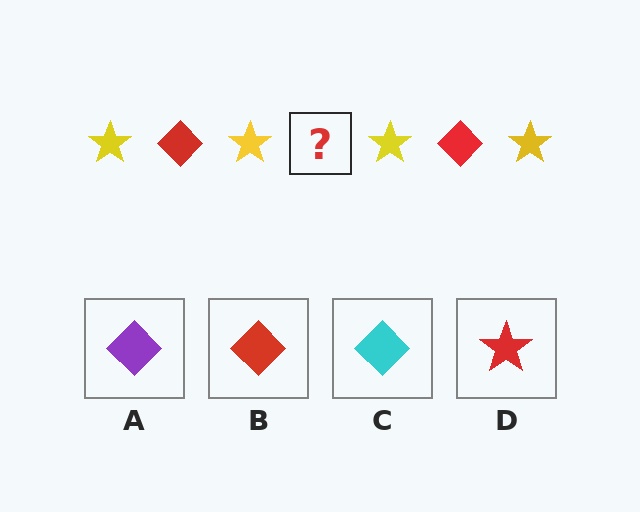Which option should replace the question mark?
Option B.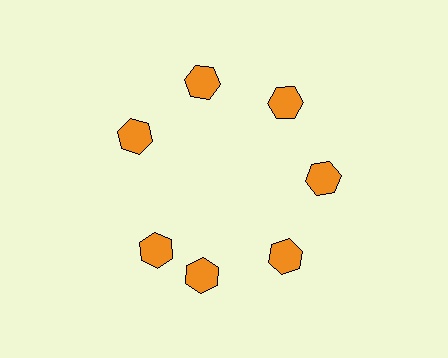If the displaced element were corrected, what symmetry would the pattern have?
It would have 7-fold rotational symmetry — the pattern would map onto itself every 51 degrees.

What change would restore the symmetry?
The symmetry would be restored by rotating it back into even spacing with its neighbors so that all 7 hexagons sit at equal angles and equal distance from the center.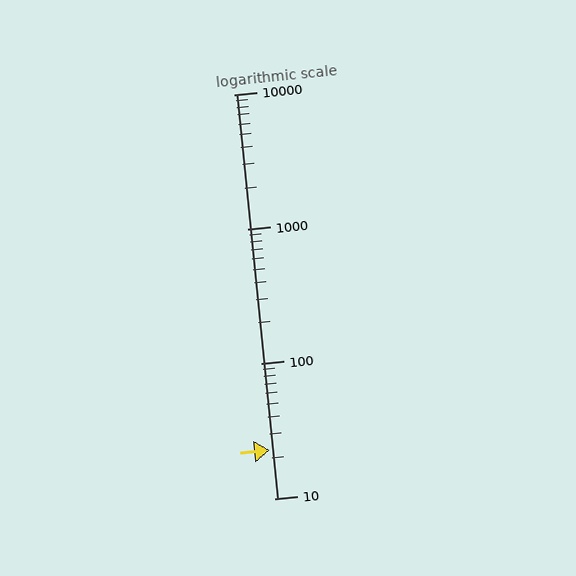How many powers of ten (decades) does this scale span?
The scale spans 3 decades, from 10 to 10000.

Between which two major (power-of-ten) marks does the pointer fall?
The pointer is between 10 and 100.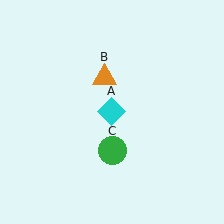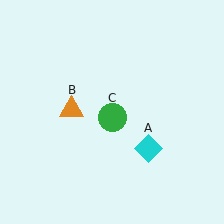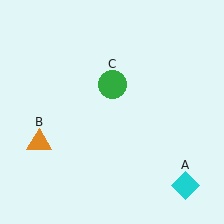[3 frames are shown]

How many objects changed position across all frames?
3 objects changed position: cyan diamond (object A), orange triangle (object B), green circle (object C).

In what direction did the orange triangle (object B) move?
The orange triangle (object B) moved down and to the left.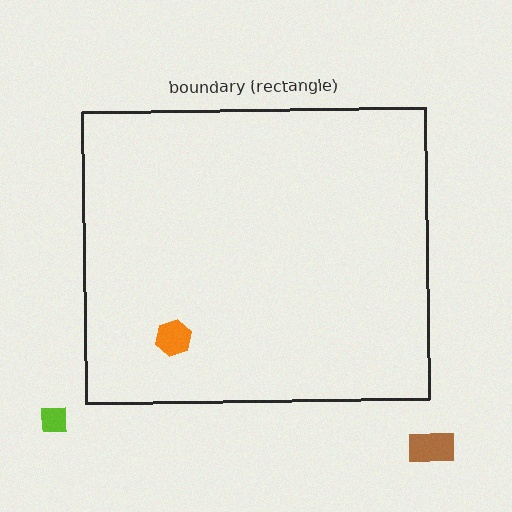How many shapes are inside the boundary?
1 inside, 2 outside.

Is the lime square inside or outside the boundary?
Outside.